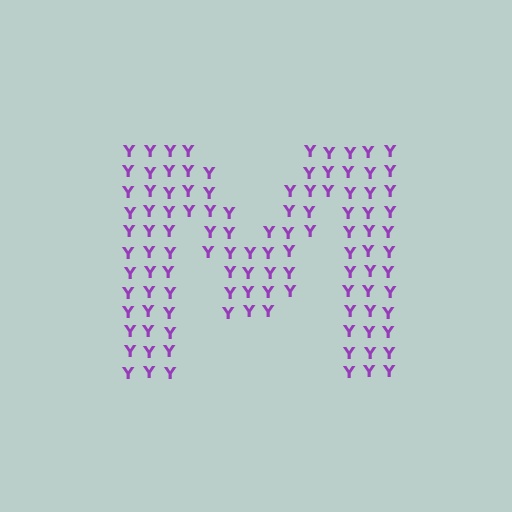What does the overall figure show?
The overall figure shows the letter M.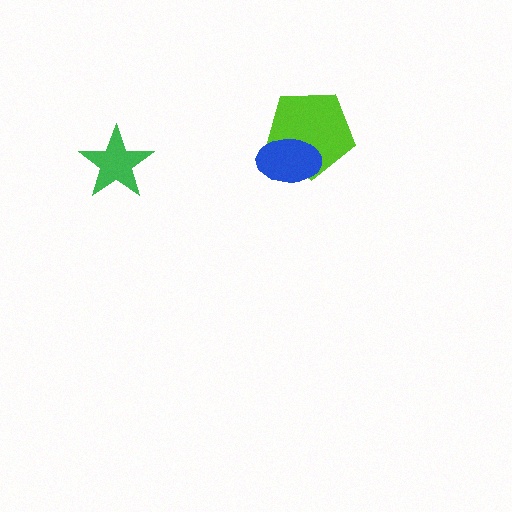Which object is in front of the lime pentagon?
The blue ellipse is in front of the lime pentagon.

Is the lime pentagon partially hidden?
Yes, it is partially covered by another shape.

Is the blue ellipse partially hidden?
No, no other shape covers it.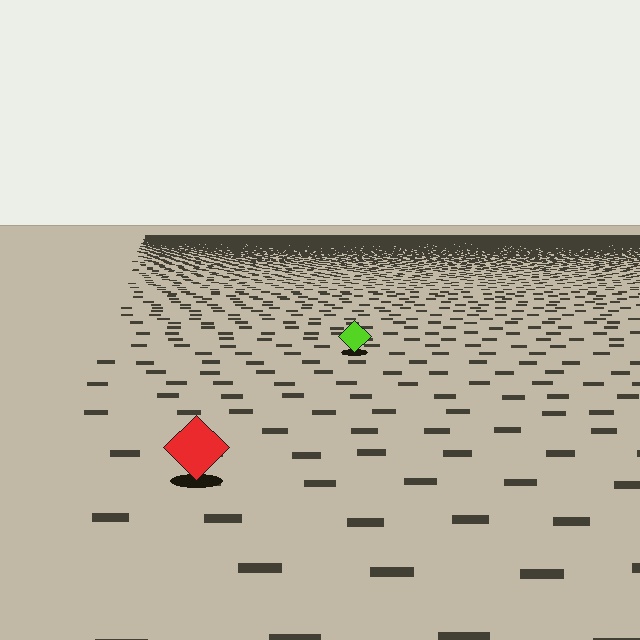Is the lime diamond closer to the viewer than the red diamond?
No. The red diamond is closer — you can tell from the texture gradient: the ground texture is coarser near it.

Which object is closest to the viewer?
The red diamond is closest. The texture marks near it are larger and more spread out.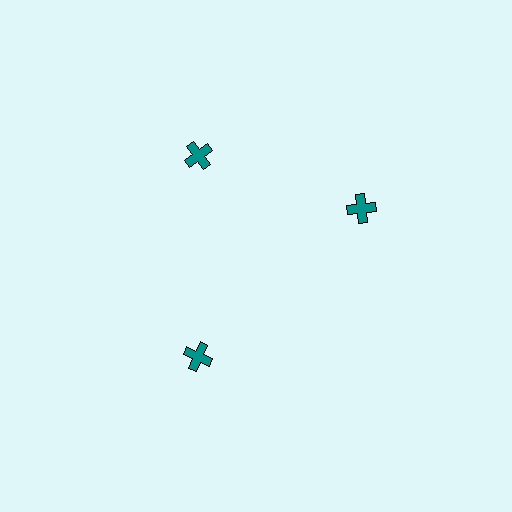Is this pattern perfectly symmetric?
No. The 3 teal crosses are arranged in a ring, but one element near the 3 o'clock position is rotated out of alignment along the ring, breaking the 3-fold rotational symmetry.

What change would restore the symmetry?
The symmetry would be restored by rotating it back into even spacing with its neighbors so that all 3 crosses sit at equal angles and equal distance from the center.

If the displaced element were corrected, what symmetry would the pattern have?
It would have 3-fold rotational symmetry — the pattern would map onto itself every 120 degrees.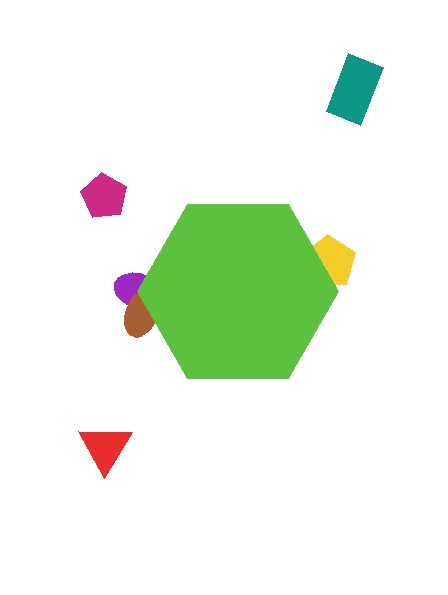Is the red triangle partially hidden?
No, the red triangle is fully visible.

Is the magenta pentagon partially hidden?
No, the magenta pentagon is fully visible.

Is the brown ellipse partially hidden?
Yes, the brown ellipse is partially hidden behind the lime hexagon.